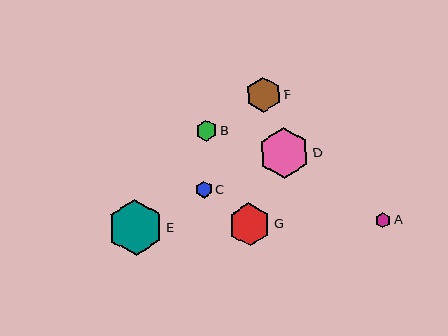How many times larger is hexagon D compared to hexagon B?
Hexagon D is approximately 2.5 times the size of hexagon B.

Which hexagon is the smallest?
Hexagon A is the smallest with a size of approximately 16 pixels.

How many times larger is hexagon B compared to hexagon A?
Hexagon B is approximately 1.3 times the size of hexagon A.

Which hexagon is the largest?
Hexagon E is the largest with a size of approximately 56 pixels.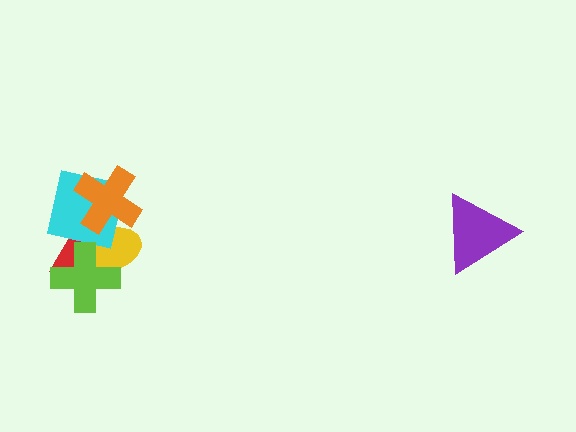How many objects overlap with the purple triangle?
0 objects overlap with the purple triangle.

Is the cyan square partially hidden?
Yes, it is partially covered by another shape.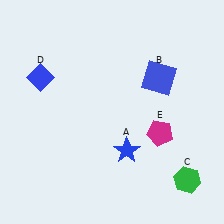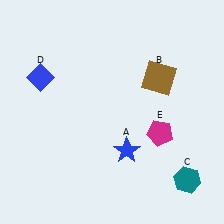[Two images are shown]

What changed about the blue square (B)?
In Image 1, B is blue. In Image 2, it changed to brown.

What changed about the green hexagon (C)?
In Image 1, C is green. In Image 2, it changed to teal.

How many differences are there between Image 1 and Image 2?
There are 2 differences between the two images.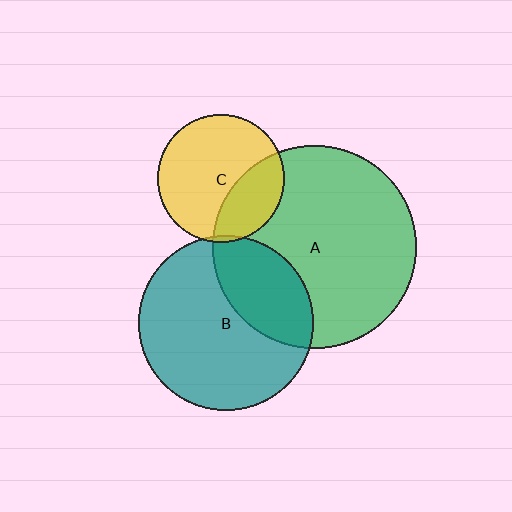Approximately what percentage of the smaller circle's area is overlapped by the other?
Approximately 30%.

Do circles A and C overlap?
Yes.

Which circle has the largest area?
Circle A (green).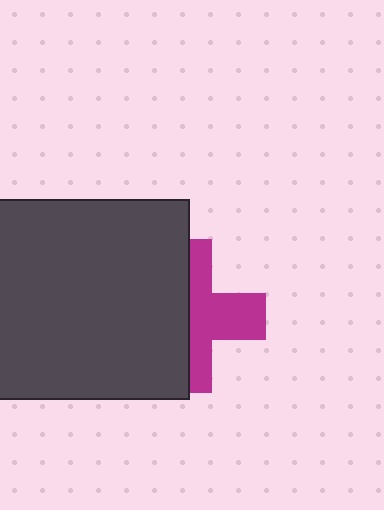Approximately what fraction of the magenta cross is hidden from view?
Roughly 51% of the magenta cross is hidden behind the dark gray rectangle.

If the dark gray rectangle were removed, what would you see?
You would see the complete magenta cross.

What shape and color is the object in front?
The object in front is a dark gray rectangle.